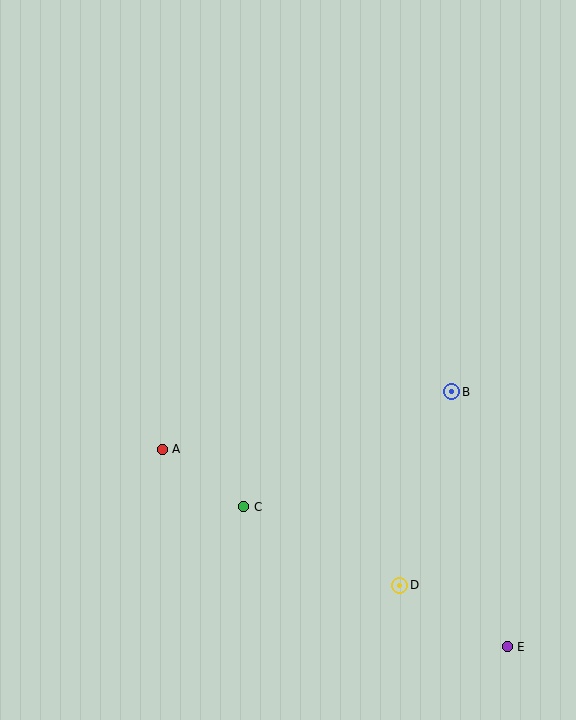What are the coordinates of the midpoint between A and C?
The midpoint between A and C is at (203, 478).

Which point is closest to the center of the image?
Point C at (244, 507) is closest to the center.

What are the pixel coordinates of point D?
Point D is at (400, 585).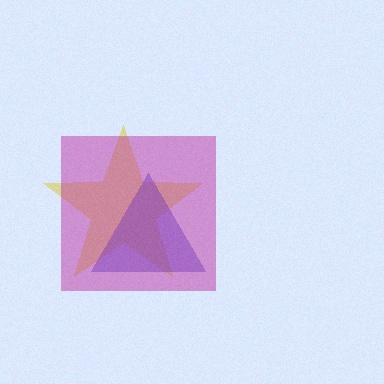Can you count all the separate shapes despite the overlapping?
Yes, there are 3 separate shapes.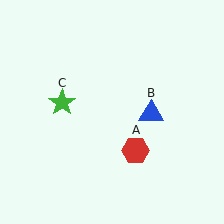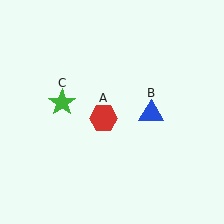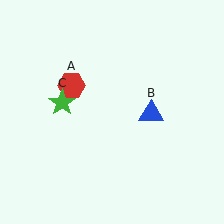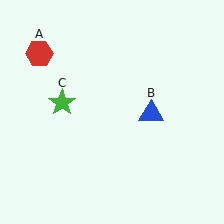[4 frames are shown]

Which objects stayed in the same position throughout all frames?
Blue triangle (object B) and green star (object C) remained stationary.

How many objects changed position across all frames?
1 object changed position: red hexagon (object A).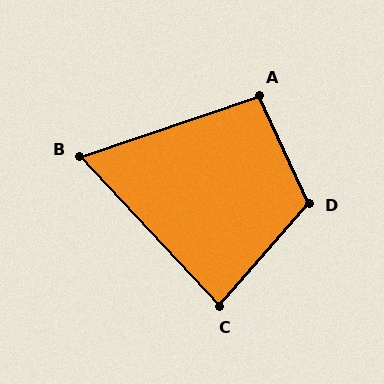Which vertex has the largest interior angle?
D, at approximately 114 degrees.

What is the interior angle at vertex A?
Approximately 96 degrees (obtuse).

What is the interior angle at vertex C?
Approximately 84 degrees (acute).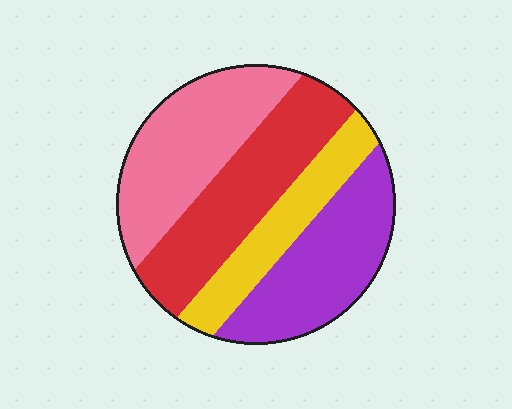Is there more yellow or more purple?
Purple.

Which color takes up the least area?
Yellow, at roughly 15%.